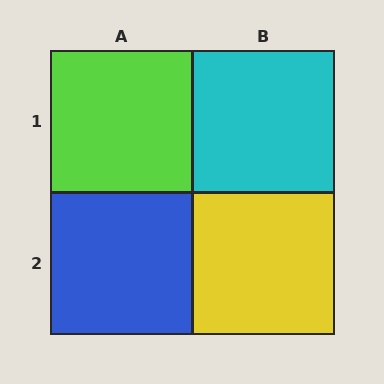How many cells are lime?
1 cell is lime.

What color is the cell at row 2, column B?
Yellow.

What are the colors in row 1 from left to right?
Lime, cyan.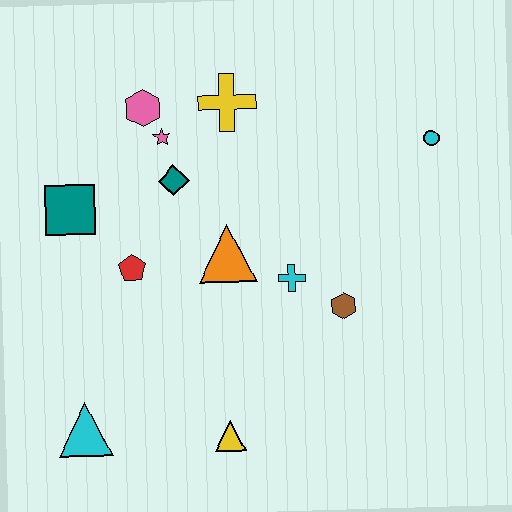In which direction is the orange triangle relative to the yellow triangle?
The orange triangle is above the yellow triangle.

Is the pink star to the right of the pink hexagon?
Yes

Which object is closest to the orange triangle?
The cyan cross is closest to the orange triangle.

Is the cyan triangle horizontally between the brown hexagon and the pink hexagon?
No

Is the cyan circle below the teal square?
No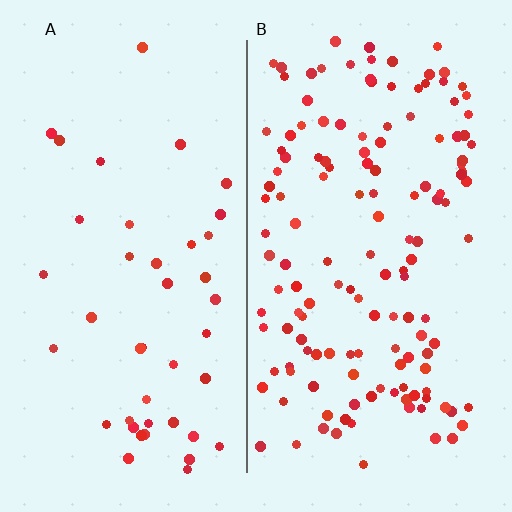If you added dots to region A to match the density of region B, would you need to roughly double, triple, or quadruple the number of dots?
Approximately triple.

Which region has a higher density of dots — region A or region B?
B (the right).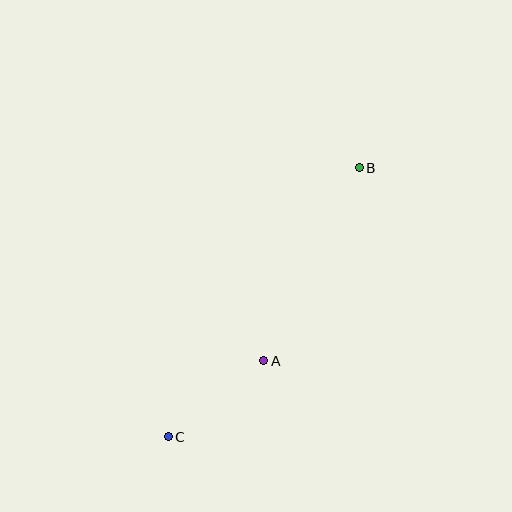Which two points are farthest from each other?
Points B and C are farthest from each other.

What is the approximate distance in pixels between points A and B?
The distance between A and B is approximately 215 pixels.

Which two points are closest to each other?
Points A and C are closest to each other.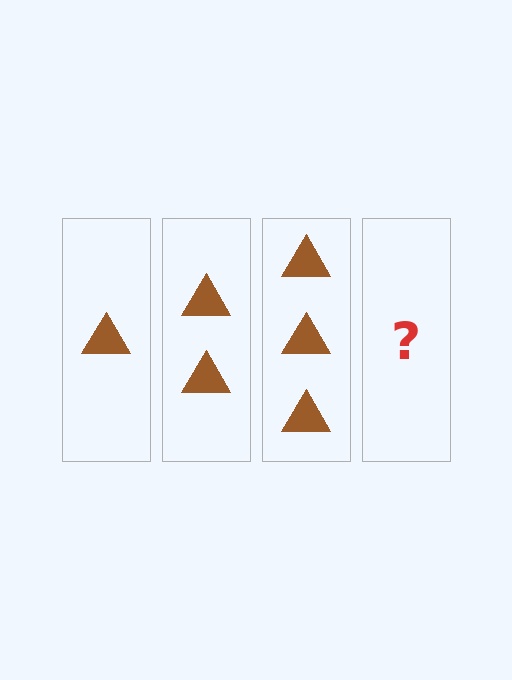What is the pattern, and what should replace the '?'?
The pattern is that each step adds one more triangle. The '?' should be 4 triangles.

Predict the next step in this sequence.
The next step is 4 triangles.